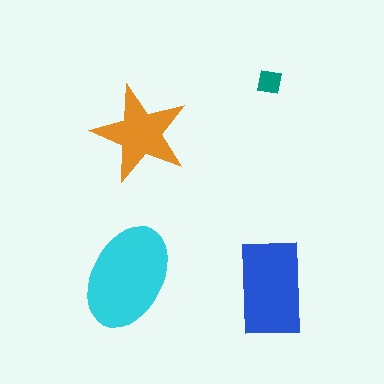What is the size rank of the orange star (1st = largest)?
3rd.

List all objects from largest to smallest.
The cyan ellipse, the blue rectangle, the orange star, the teal square.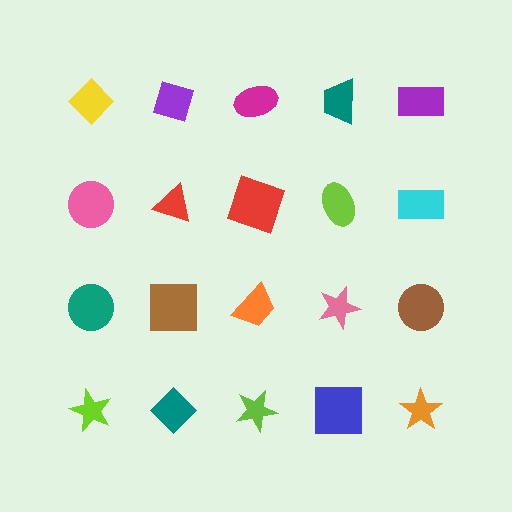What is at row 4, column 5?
An orange star.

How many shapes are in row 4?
5 shapes.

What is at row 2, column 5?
A cyan rectangle.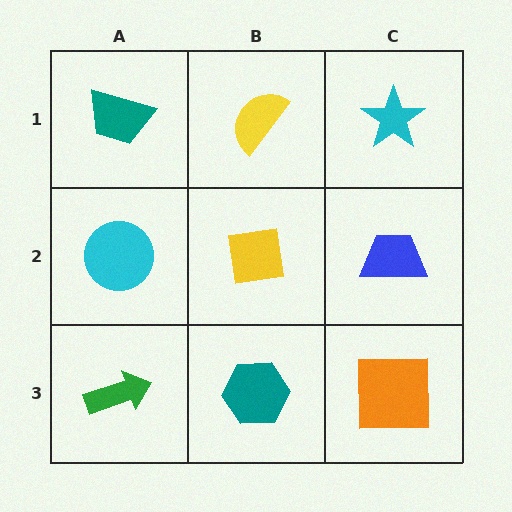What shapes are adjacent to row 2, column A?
A teal trapezoid (row 1, column A), a green arrow (row 3, column A), a yellow square (row 2, column B).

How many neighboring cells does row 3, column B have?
3.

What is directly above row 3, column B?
A yellow square.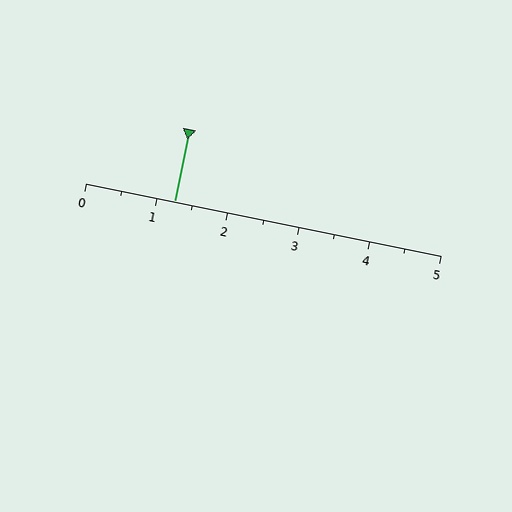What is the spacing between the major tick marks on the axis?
The major ticks are spaced 1 apart.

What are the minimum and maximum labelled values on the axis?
The axis runs from 0 to 5.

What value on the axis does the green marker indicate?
The marker indicates approximately 1.2.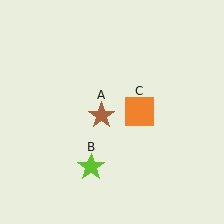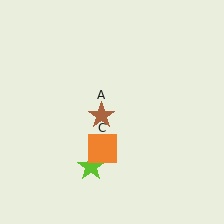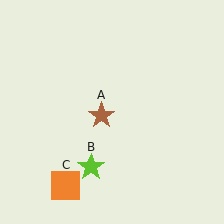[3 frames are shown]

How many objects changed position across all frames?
1 object changed position: orange square (object C).